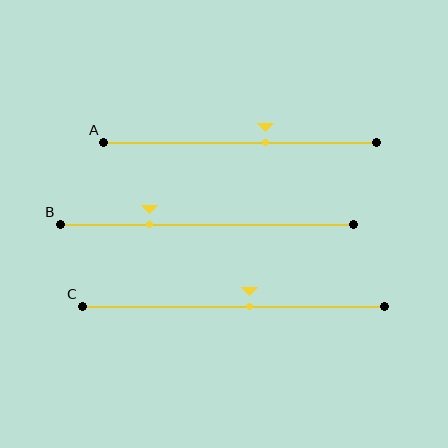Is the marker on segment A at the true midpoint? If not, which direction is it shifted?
No, the marker on segment A is shifted to the right by about 9% of the segment length.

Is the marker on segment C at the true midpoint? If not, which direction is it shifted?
No, the marker on segment C is shifted to the right by about 5% of the segment length.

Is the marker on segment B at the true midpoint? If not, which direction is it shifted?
No, the marker on segment B is shifted to the left by about 19% of the segment length.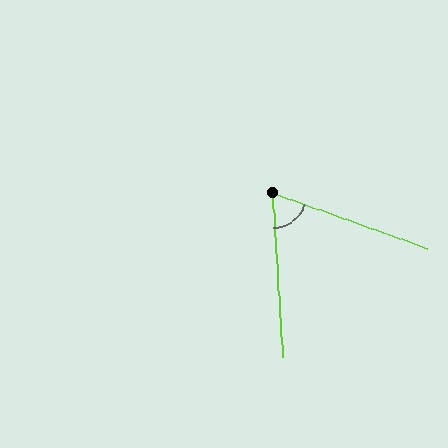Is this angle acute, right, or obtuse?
It is acute.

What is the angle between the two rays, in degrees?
Approximately 67 degrees.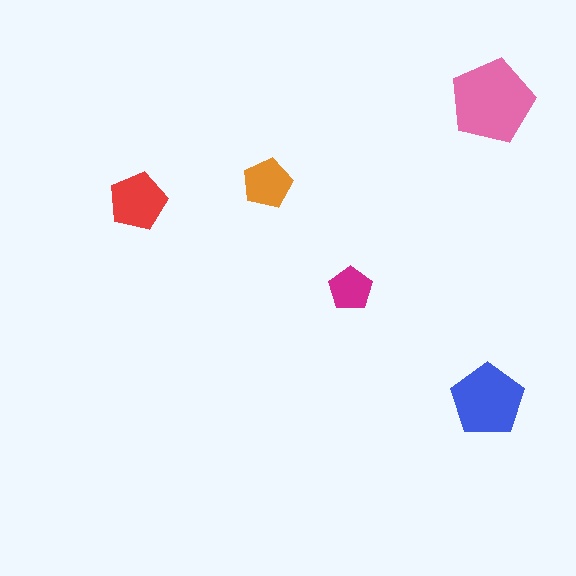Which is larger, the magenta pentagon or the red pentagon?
The red one.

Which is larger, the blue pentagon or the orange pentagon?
The blue one.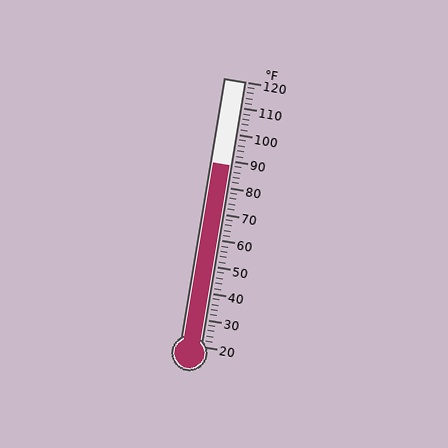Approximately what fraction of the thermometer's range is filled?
The thermometer is filled to approximately 70% of its range.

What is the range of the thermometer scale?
The thermometer scale ranges from 20°F to 120°F.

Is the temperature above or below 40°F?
The temperature is above 40°F.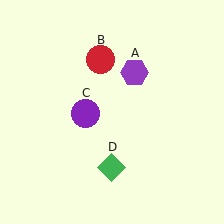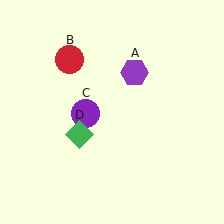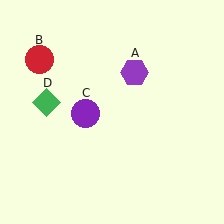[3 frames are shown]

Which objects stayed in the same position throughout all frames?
Purple hexagon (object A) and purple circle (object C) remained stationary.